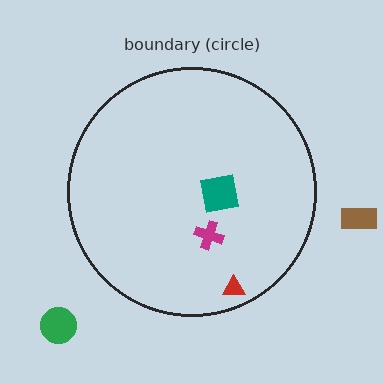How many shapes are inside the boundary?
3 inside, 2 outside.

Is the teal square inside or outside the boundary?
Inside.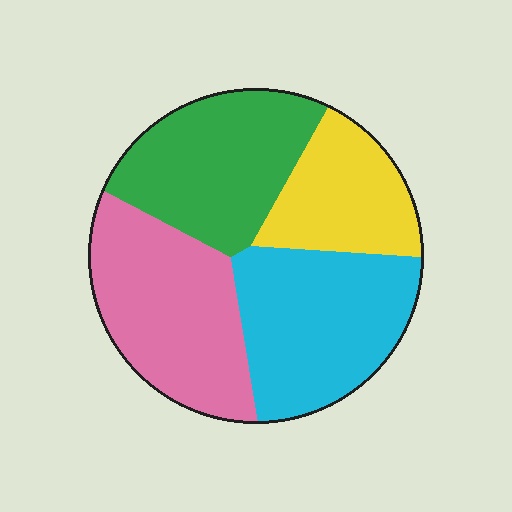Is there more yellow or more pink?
Pink.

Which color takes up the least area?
Yellow, at roughly 20%.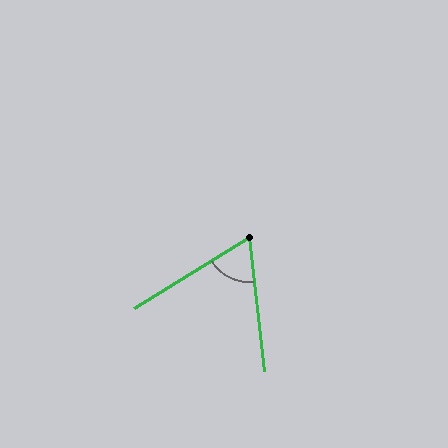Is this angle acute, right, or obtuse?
It is acute.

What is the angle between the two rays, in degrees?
Approximately 65 degrees.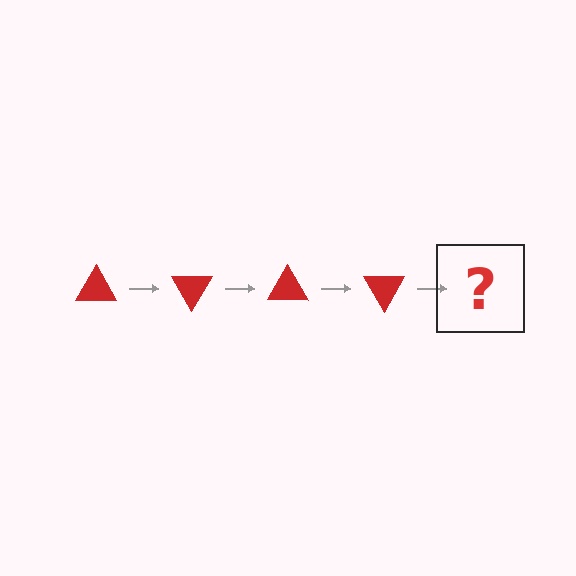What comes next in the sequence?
The next element should be a red triangle rotated 240 degrees.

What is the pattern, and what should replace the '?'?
The pattern is that the triangle rotates 60 degrees each step. The '?' should be a red triangle rotated 240 degrees.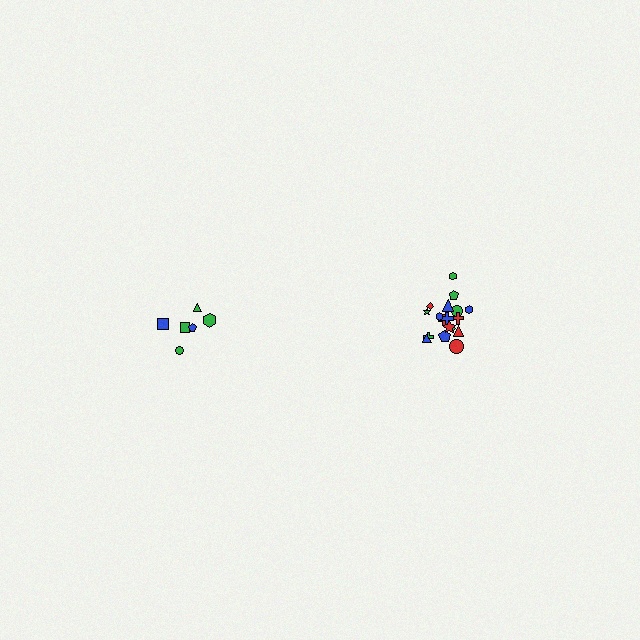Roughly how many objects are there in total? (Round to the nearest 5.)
Roughly 25 objects in total.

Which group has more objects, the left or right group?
The right group.